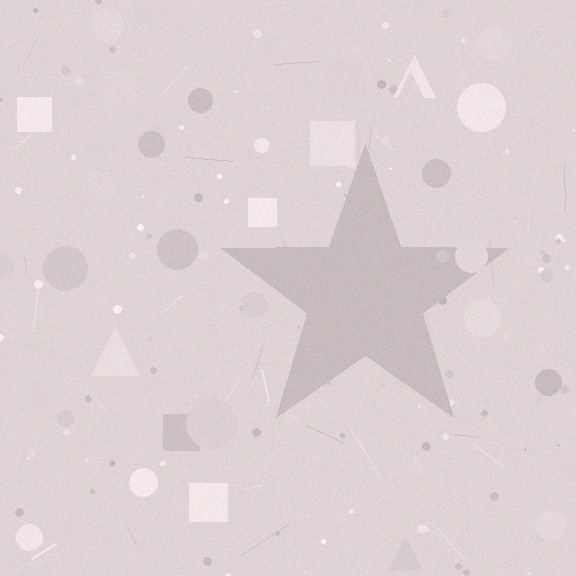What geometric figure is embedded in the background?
A star is embedded in the background.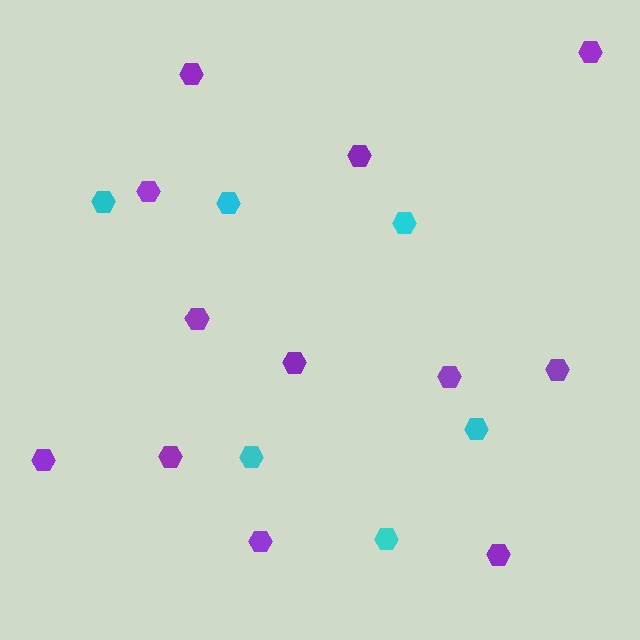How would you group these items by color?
There are 2 groups: one group of cyan hexagons (6) and one group of purple hexagons (12).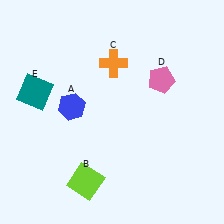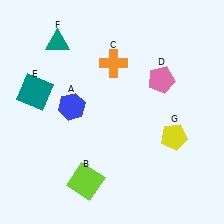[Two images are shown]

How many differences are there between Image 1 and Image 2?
There are 2 differences between the two images.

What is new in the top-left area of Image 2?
A teal triangle (F) was added in the top-left area of Image 2.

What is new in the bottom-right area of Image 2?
A yellow pentagon (G) was added in the bottom-right area of Image 2.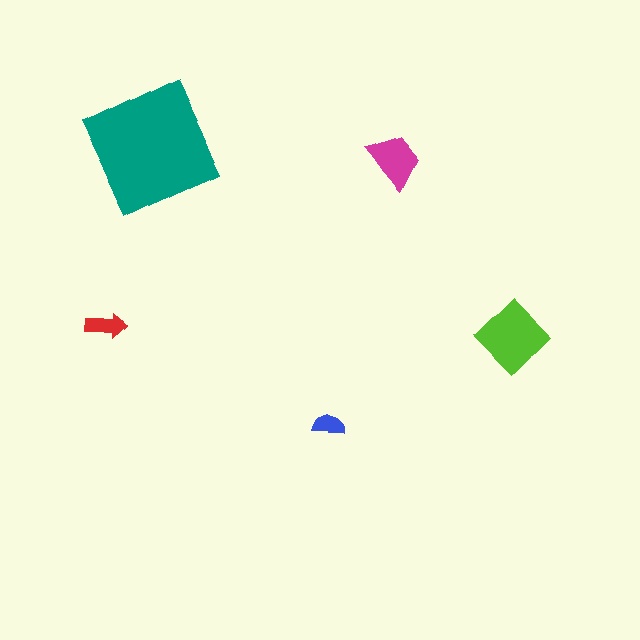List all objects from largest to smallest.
The teal square, the lime diamond, the magenta trapezoid, the red arrow, the blue semicircle.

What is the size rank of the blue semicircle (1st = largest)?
5th.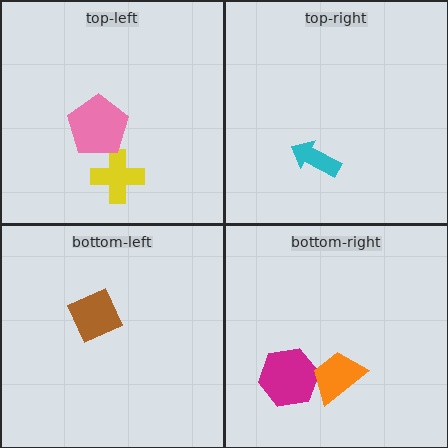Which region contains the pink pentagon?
The top-left region.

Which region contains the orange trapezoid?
The bottom-right region.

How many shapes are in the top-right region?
1.